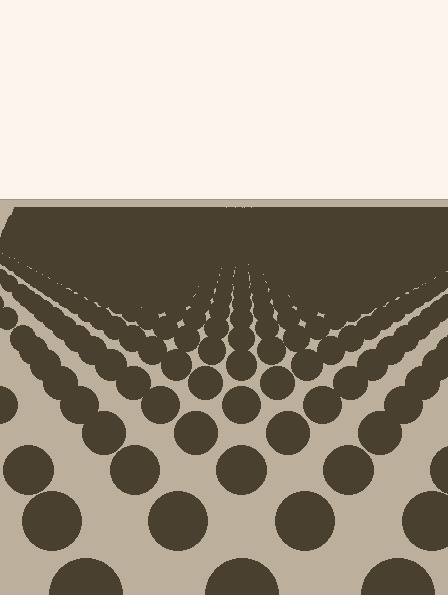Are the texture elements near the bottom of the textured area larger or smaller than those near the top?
Larger. Near the bottom, elements are closer to the viewer and appear at a bigger on-screen size.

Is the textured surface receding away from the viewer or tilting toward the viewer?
The surface is receding away from the viewer. Texture elements get smaller and denser toward the top.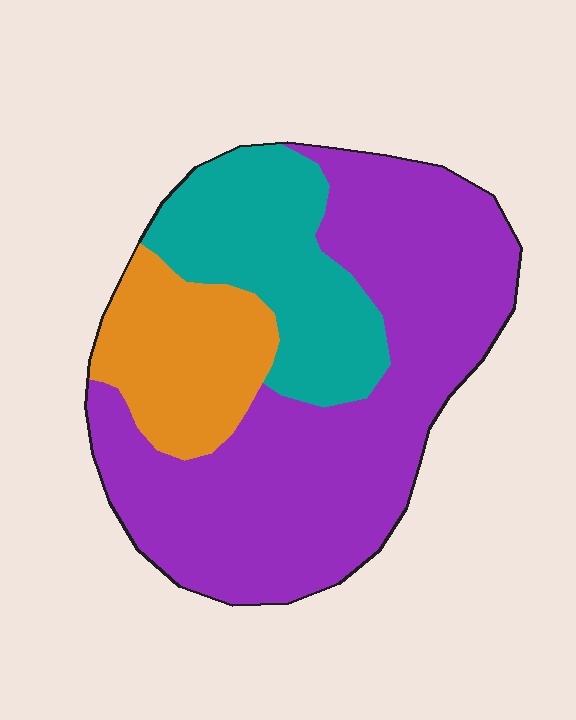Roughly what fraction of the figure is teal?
Teal takes up between a sixth and a third of the figure.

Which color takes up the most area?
Purple, at roughly 60%.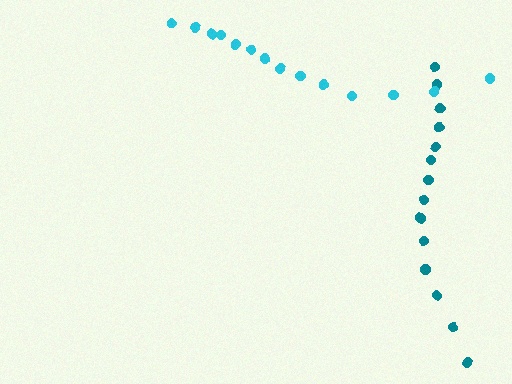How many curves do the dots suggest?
There are 2 distinct paths.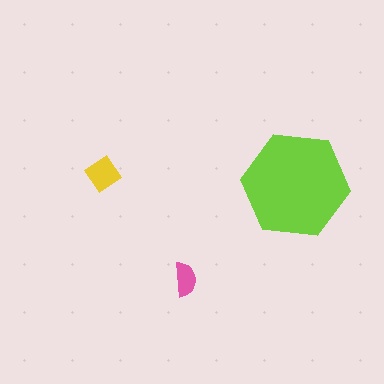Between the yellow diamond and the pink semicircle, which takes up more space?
The yellow diamond.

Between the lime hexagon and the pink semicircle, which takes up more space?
The lime hexagon.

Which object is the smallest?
The pink semicircle.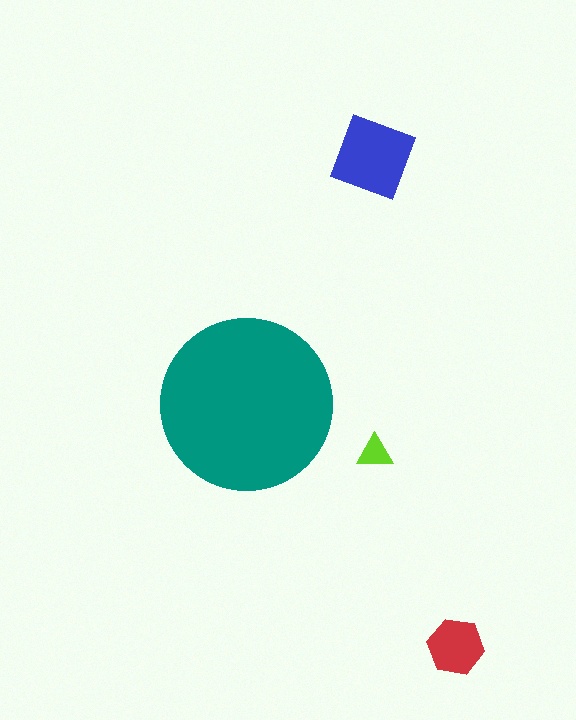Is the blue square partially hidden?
No, the blue square is fully visible.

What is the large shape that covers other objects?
A teal circle.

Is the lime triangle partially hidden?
No, the lime triangle is fully visible.